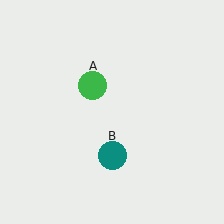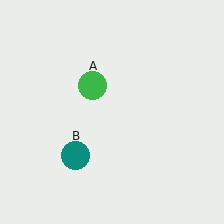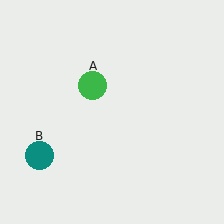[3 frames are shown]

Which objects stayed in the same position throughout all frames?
Green circle (object A) remained stationary.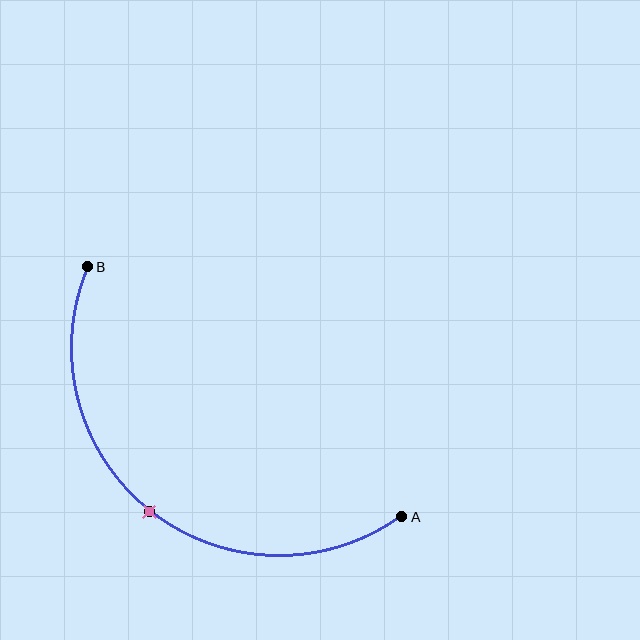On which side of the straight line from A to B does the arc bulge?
The arc bulges below and to the left of the straight line connecting A and B.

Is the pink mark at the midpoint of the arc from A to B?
Yes. The pink mark lies on the arc at equal arc-length from both A and B — it is the arc midpoint.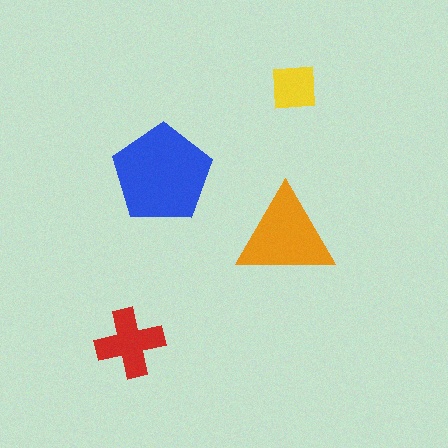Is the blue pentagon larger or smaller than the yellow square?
Larger.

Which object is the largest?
The blue pentagon.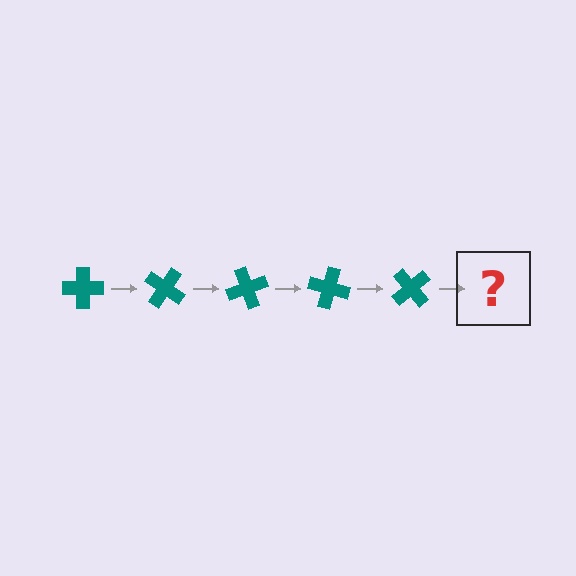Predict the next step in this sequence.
The next step is a teal cross rotated 175 degrees.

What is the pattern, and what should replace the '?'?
The pattern is that the cross rotates 35 degrees each step. The '?' should be a teal cross rotated 175 degrees.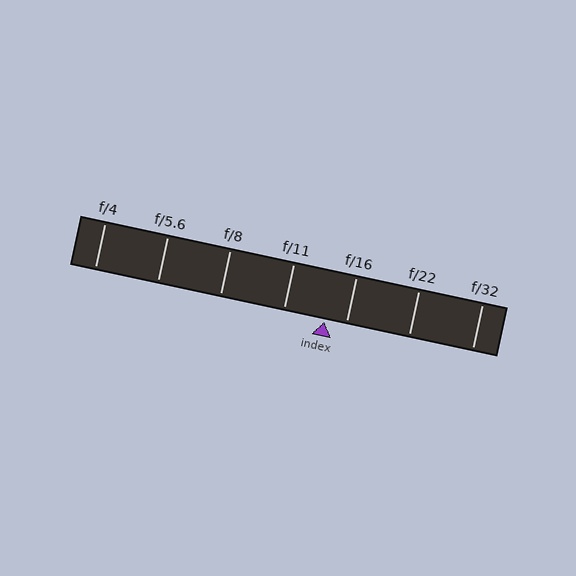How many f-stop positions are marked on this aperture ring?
There are 7 f-stop positions marked.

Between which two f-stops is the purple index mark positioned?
The index mark is between f/11 and f/16.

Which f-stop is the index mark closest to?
The index mark is closest to f/16.